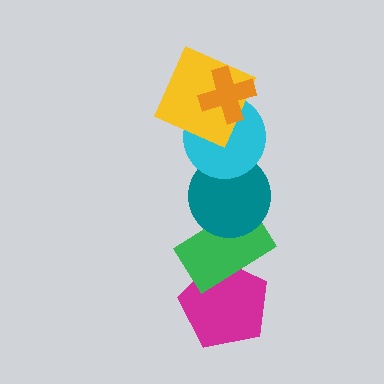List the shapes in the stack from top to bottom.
From top to bottom: the orange cross, the yellow square, the cyan circle, the teal circle, the green rectangle, the magenta pentagon.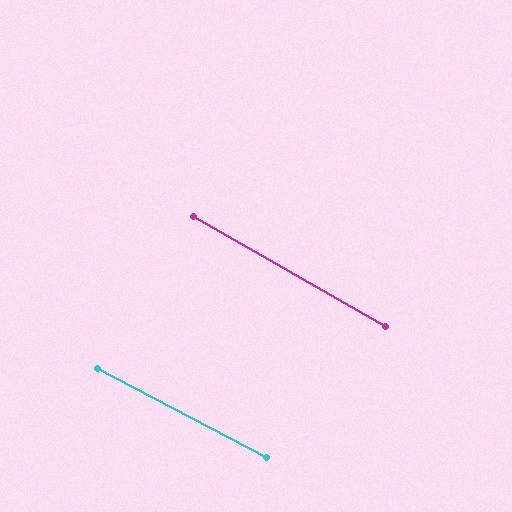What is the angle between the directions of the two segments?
Approximately 2 degrees.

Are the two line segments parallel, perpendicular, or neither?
Parallel — their directions differ by only 1.9°.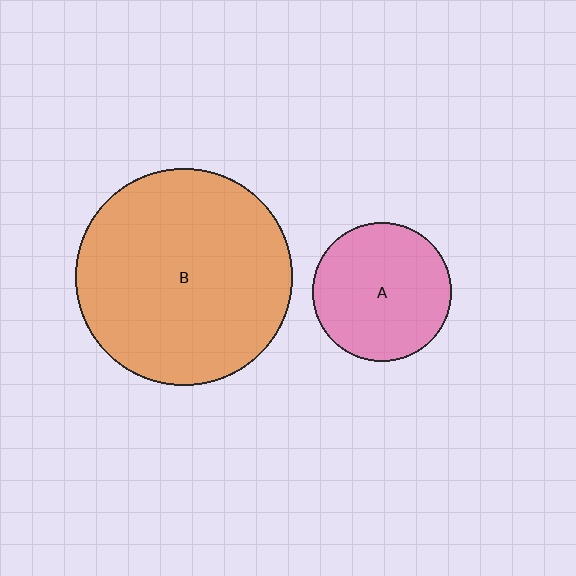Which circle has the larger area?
Circle B (orange).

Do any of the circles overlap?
No, none of the circles overlap.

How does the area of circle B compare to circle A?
Approximately 2.4 times.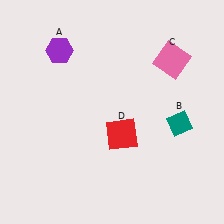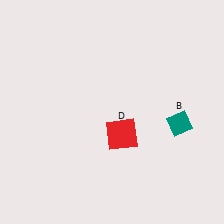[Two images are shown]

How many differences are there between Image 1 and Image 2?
There are 2 differences between the two images.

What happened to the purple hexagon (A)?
The purple hexagon (A) was removed in Image 2. It was in the top-left area of Image 1.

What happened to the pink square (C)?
The pink square (C) was removed in Image 2. It was in the top-right area of Image 1.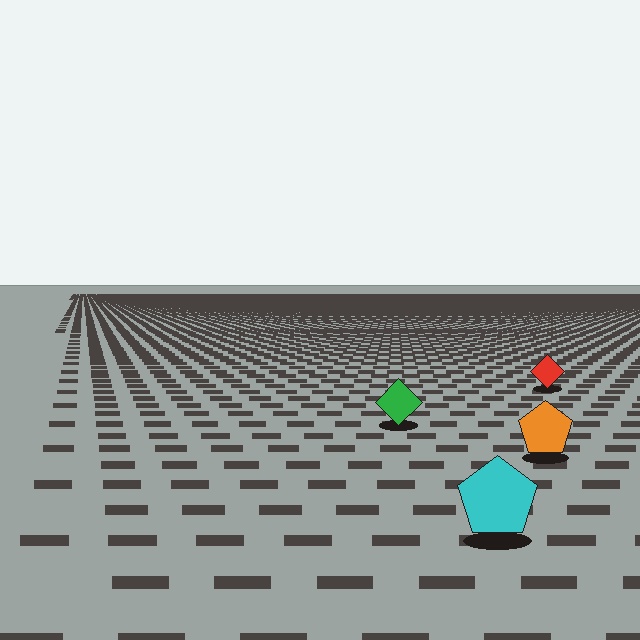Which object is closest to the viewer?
The cyan pentagon is closest. The texture marks near it are larger and more spread out.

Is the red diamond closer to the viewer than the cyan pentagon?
No. The cyan pentagon is closer — you can tell from the texture gradient: the ground texture is coarser near it.